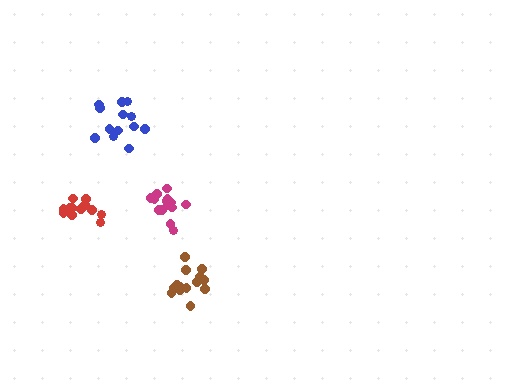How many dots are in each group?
Group 1: 17 dots, Group 2: 13 dots, Group 3: 12 dots, Group 4: 15 dots (57 total).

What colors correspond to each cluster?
The clusters are colored: brown, blue, red, magenta.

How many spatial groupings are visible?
There are 4 spatial groupings.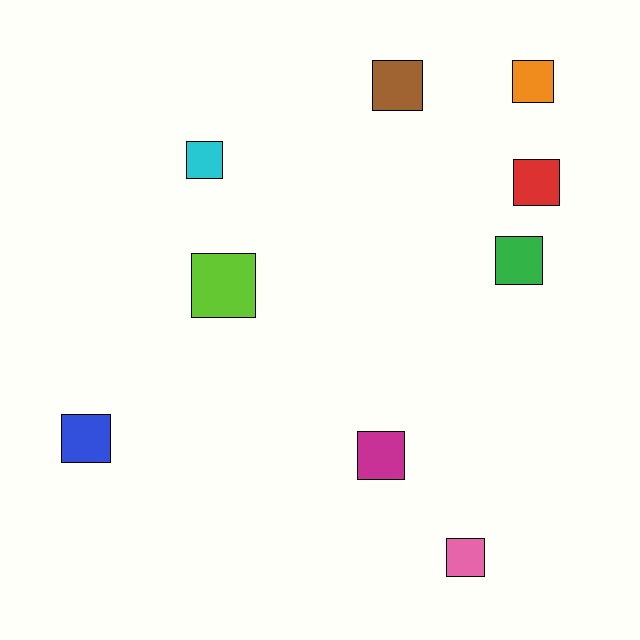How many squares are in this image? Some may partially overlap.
There are 9 squares.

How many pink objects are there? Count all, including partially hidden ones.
There is 1 pink object.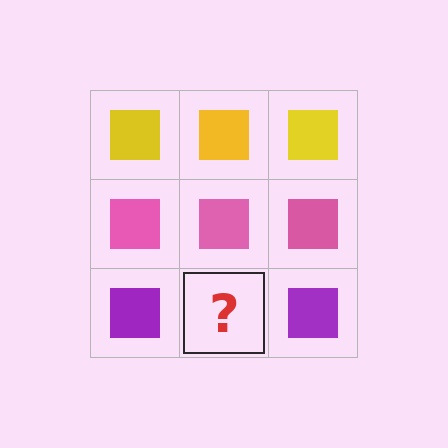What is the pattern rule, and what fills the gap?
The rule is that each row has a consistent color. The gap should be filled with a purple square.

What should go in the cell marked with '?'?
The missing cell should contain a purple square.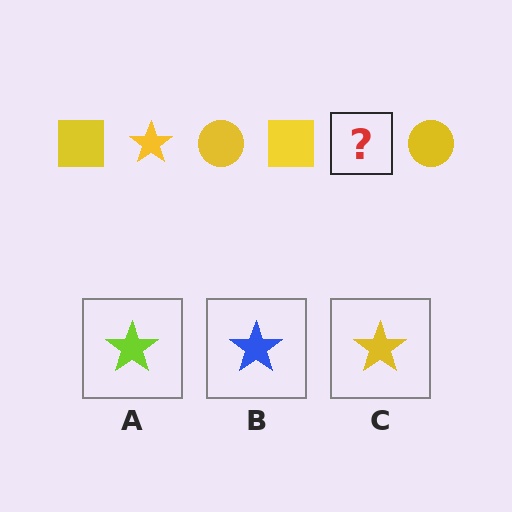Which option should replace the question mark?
Option C.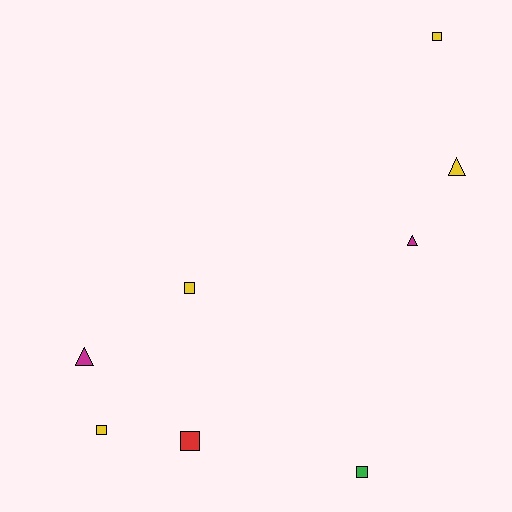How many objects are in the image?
There are 8 objects.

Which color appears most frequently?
Yellow, with 4 objects.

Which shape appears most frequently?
Square, with 5 objects.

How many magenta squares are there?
There are no magenta squares.